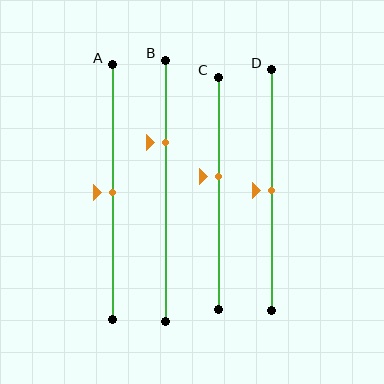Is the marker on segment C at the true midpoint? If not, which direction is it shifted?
No, the marker on segment C is shifted upward by about 7% of the segment length.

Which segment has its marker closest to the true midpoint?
Segment A has its marker closest to the true midpoint.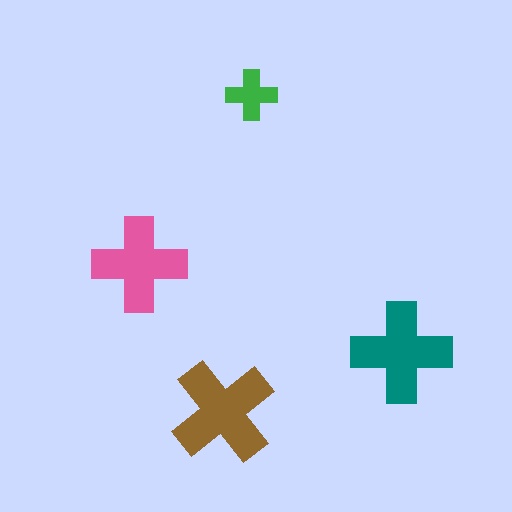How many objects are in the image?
There are 4 objects in the image.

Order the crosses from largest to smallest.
the brown one, the teal one, the pink one, the green one.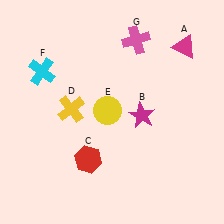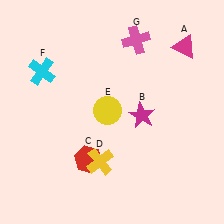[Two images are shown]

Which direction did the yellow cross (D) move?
The yellow cross (D) moved down.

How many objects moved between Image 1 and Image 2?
1 object moved between the two images.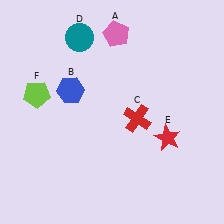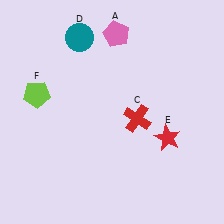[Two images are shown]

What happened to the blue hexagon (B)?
The blue hexagon (B) was removed in Image 2. It was in the top-left area of Image 1.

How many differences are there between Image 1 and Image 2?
There is 1 difference between the two images.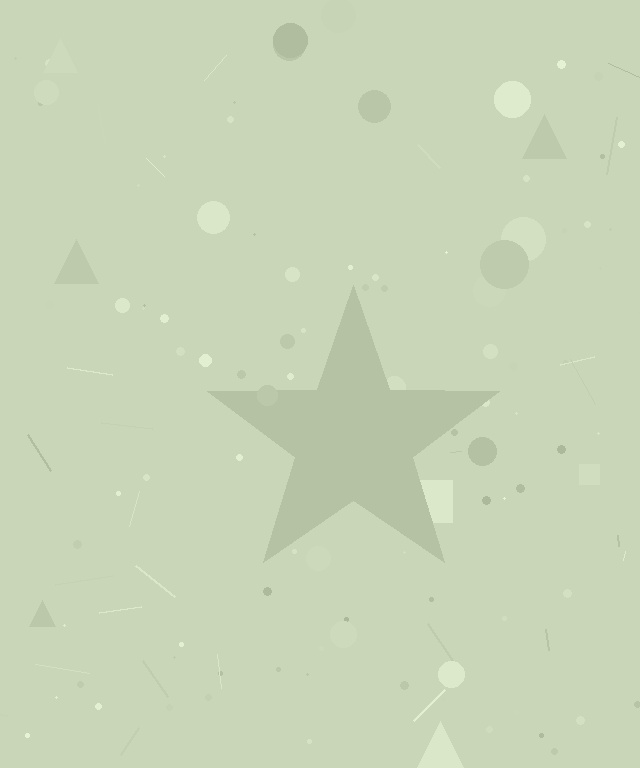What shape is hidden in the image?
A star is hidden in the image.